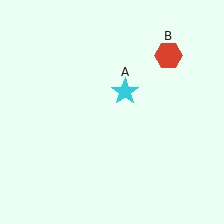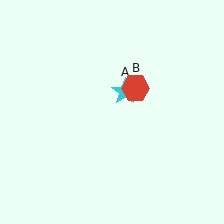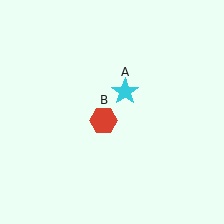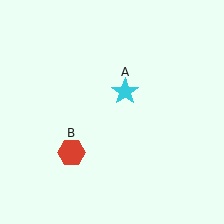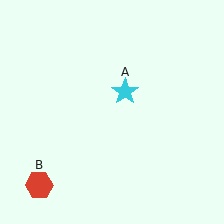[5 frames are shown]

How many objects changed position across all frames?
1 object changed position: red hexagon (object B).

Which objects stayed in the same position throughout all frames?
Cyan star (object A) remained stationary.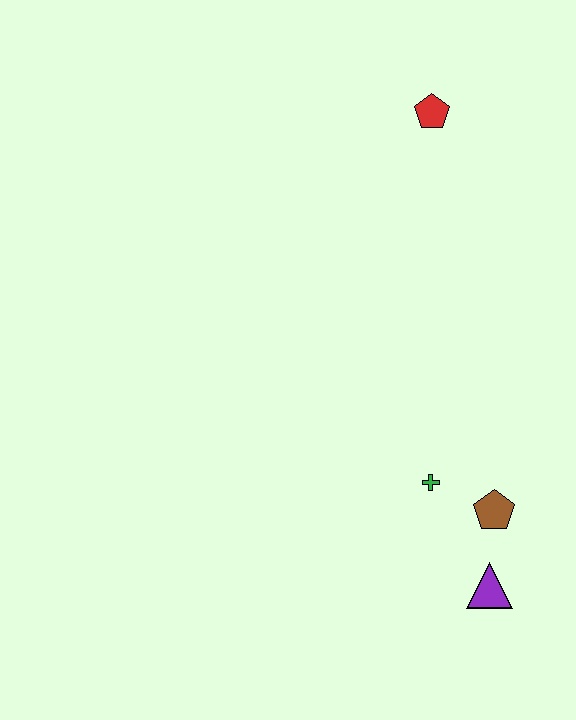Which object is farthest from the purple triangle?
The red pentagon is farthest from the purple triangle.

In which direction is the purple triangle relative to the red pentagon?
The purple triangle is below the red pentagon.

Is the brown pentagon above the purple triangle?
Yes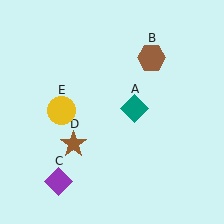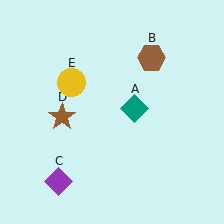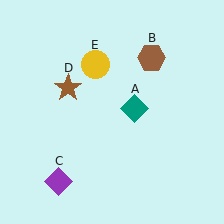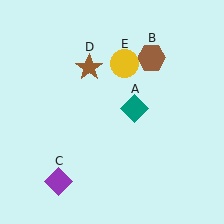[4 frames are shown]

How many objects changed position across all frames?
2 objects changed position: brown star (object D), yellow circle (object E).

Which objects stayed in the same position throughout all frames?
Teal diamond (object A) and brown hexagon (object B) and purple diamond (object C) remained stationary.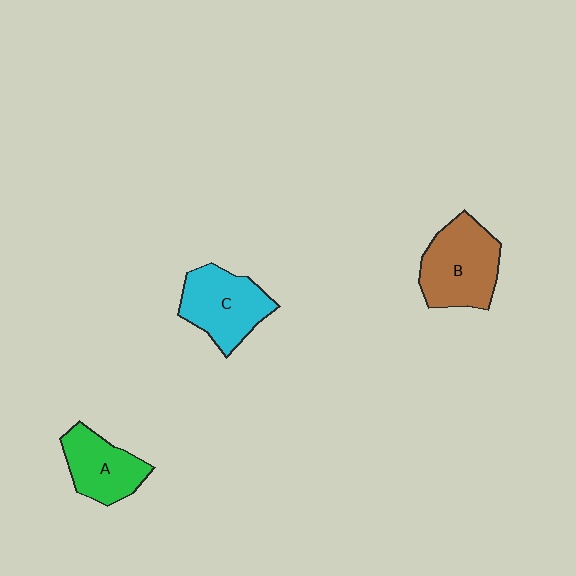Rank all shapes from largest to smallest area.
From largest to smallest: B (brown), C (cyan), A (green).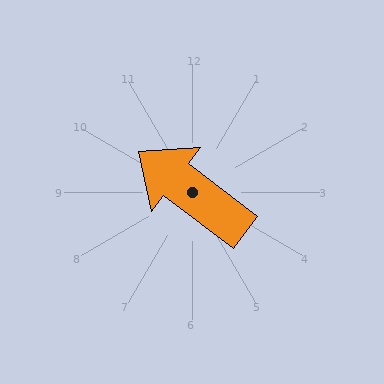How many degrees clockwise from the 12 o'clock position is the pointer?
Approximately 307 degrees.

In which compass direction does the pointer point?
Northwest.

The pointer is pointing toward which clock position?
Roughly 10 o'clock.